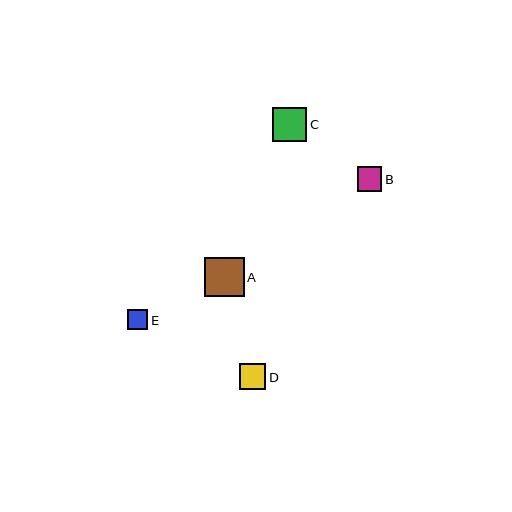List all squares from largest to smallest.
From largest to smallest: A, C, D, B, E.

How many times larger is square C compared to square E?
Square C is approximately 1.7 times the size of square E.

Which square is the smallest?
Square E is the smallest with a size of approximately 20 pixels.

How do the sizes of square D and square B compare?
Square D and square B are approximately the same size.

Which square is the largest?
Square A is the largest with a size of approximately 39 pixels.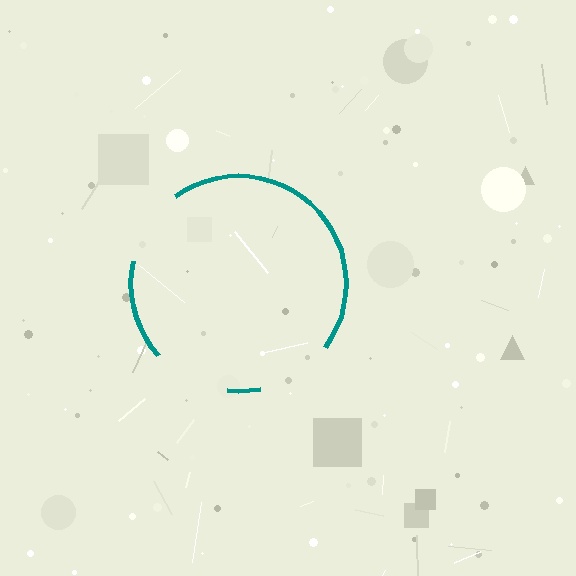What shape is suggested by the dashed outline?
The dashed outline suggests a circle.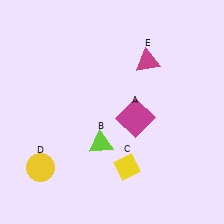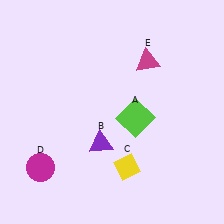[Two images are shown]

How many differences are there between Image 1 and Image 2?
There are 3 differences between the two images.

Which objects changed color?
A changed from magenta to lime. B changed from lime to purple. D changed from yellow to magenta.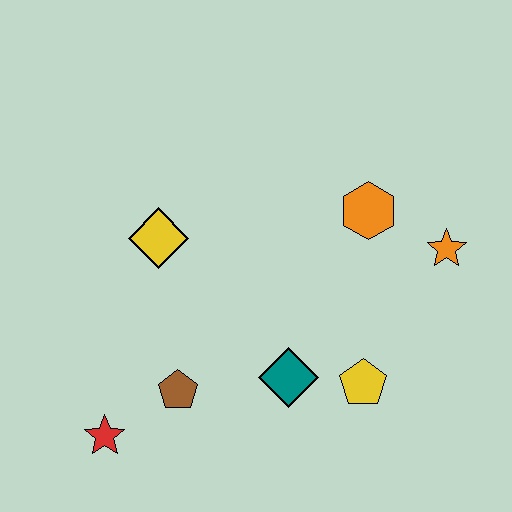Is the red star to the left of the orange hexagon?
Yes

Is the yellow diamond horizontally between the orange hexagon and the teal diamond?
No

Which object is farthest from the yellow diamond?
The orange star is farthest from the yellow diamond.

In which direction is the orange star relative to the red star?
The orange star is to the right of the red star.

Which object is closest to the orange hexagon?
The orange star is closest to the orange hexagon.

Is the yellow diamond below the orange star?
No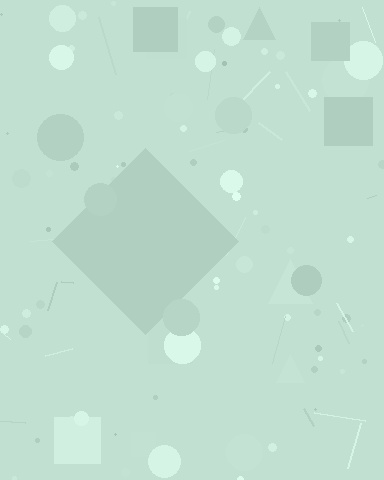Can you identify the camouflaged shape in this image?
The camouflaged shape is a diamond.